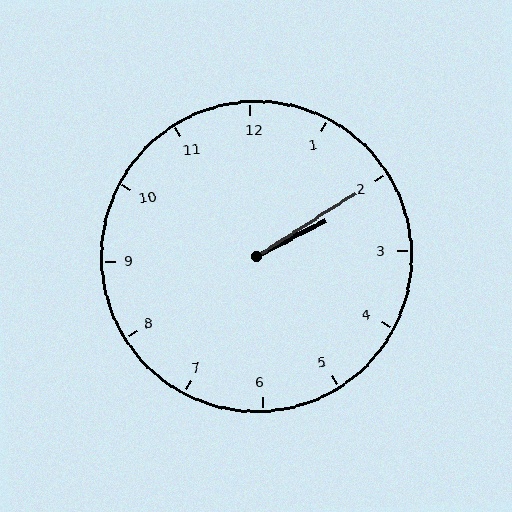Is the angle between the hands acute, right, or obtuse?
It is acute.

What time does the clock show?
2:10.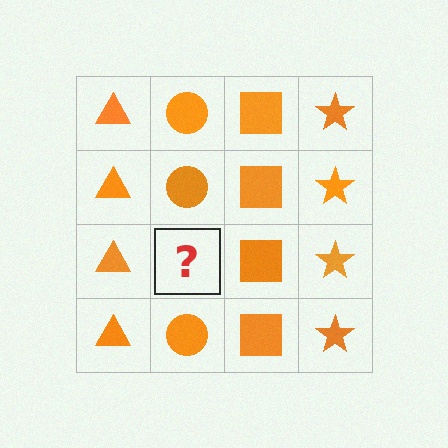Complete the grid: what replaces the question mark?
The question mark should be replaced with an orange circle.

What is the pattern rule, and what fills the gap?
The rule is that each column has a consistent shape. The gap should be filled with an orange circle.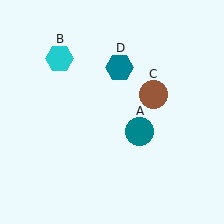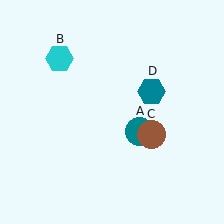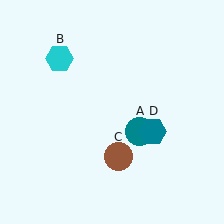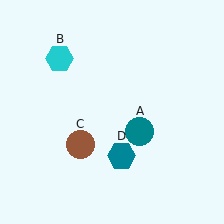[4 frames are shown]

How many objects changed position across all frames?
2 objects changed position: brown circle (object C), teal hexagon (object D).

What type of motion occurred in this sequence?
The brown circle (object C), teal hexagon (object D) rotated clockwise around the center of the scene.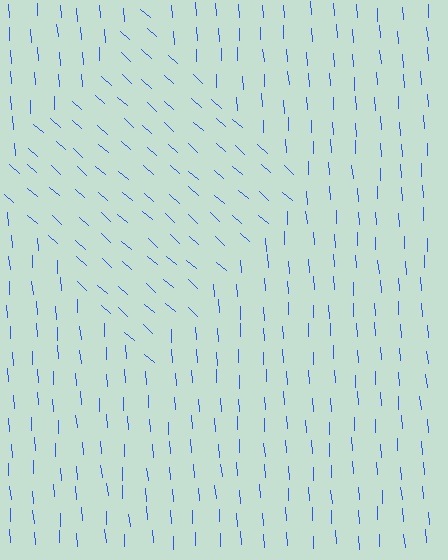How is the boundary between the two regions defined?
The boundary is defined purely by a change in line orientation (approximately 45 degrees difference). All lines are the same color and thickness.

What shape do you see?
I see a diamond.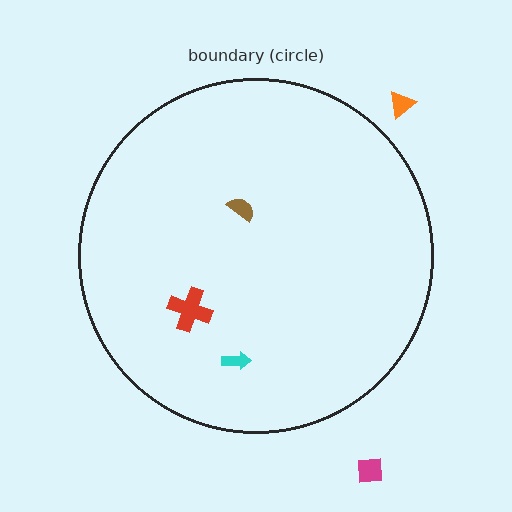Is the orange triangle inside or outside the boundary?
Outside.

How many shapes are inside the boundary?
3 inside, 2 outside.